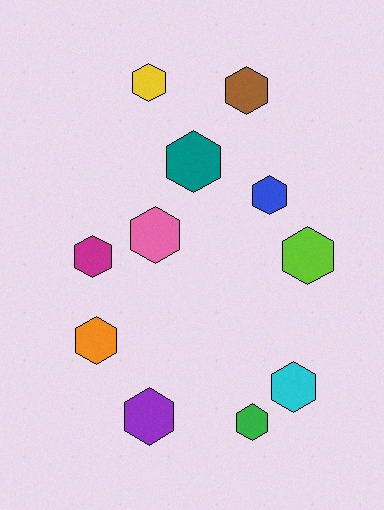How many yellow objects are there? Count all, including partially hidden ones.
There is 1 yellow object.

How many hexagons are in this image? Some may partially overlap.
There are 11 hexagons.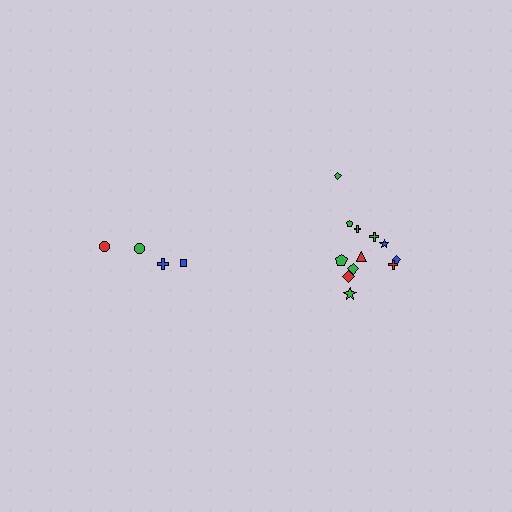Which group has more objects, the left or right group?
The right group.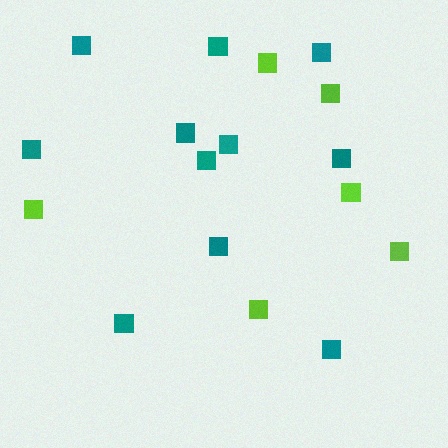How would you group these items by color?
There are 2 groups: one group of teal squares (11) and one group of lime squares (6).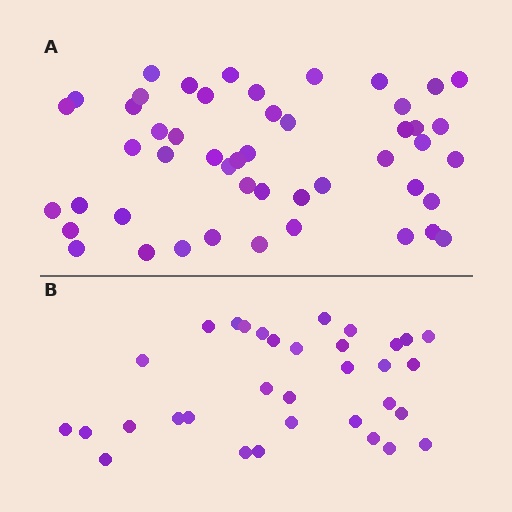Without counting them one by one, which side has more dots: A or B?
Region A (the top region) has more dots.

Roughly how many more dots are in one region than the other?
Region A has approximately 15 more dots than region B.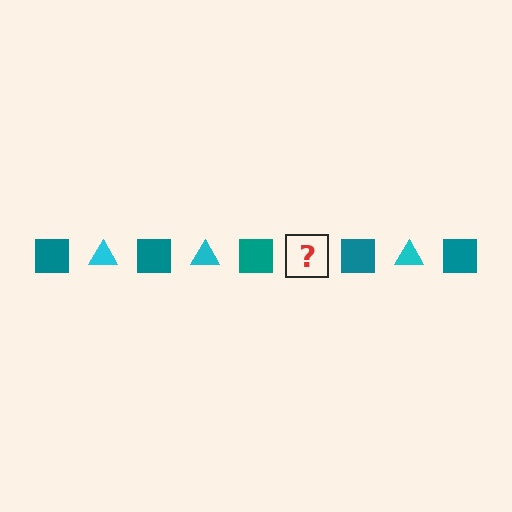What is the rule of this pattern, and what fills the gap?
The rule is that the pattern alternates between teal square and cyan triangle. The gap should be filled with a cyan triangle.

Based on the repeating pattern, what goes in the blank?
The blank should be a cyan triangle.